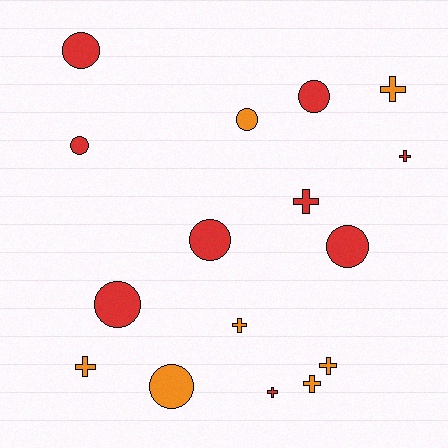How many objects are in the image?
There are 16 objects.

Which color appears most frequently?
Red, with 9 objects.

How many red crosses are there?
There are 3 red crosses.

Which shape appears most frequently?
Circle, with 8 objects.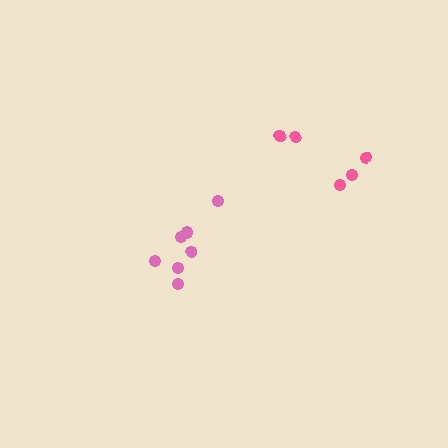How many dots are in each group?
Group 1: 5 dots, Group 2: 7 dots (12 total).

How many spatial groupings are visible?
There are 2 spatial groupings.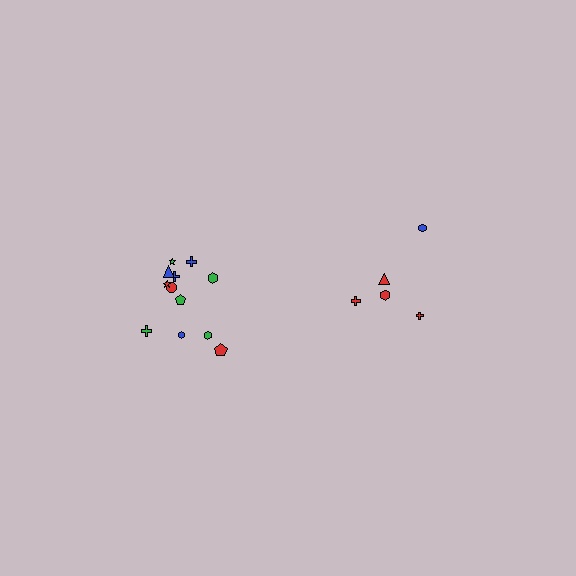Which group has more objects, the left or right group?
The left group.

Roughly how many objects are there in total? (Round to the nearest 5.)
Roughly 15 objects in total.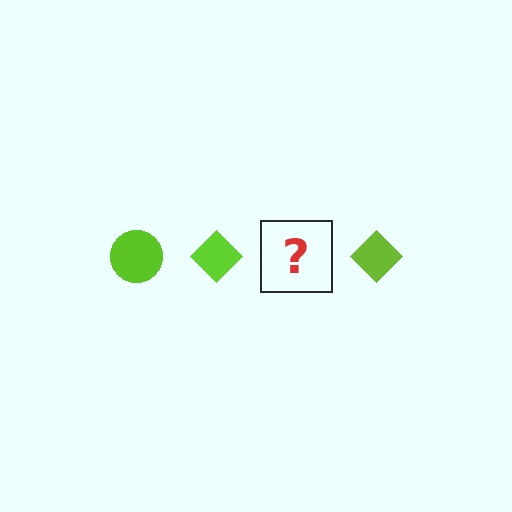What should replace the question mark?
The question mark should be replaced with a lime circle.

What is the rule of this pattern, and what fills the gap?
The rule is that the pattern cycles through circle, diamond shapes in lime. The gap should be filled with a lime circle.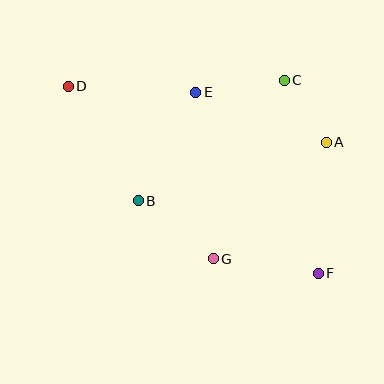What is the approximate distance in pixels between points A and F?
The distance between A and F is approximately 131 pixels.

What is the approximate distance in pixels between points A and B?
The distance between A and B is approximately 197 pixels.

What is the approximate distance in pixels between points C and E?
The distance between C and E is approximately 89 pixels.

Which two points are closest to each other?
Points A and C are closest to each other.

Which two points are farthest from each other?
Points D and F are farthest from each other.